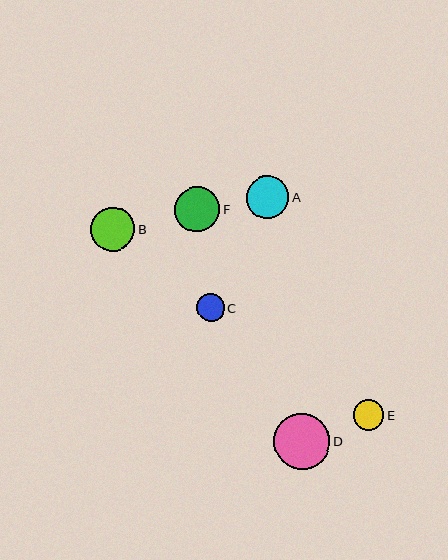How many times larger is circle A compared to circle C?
Circle A is approximately 1.6 times the size of circle C.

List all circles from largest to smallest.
From largest to smallest: D, F, B, A, E, C.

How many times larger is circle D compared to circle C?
Circle D is approximately 2.1 times the size of circle C.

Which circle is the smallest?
Circle C is the smallest with a size of approximately 28 pixels.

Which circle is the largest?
Circle D is the largest with a size of approximately 57 pixels.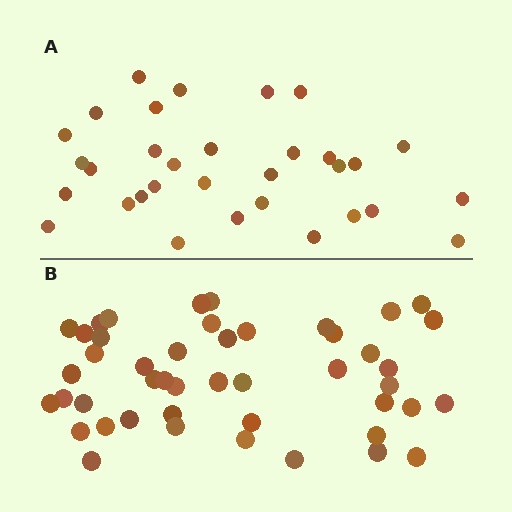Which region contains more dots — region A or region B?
Region B (the bottom region) has more dots.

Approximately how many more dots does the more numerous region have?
Region B has approximately 15 more dots than region A.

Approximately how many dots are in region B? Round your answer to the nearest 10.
About 50 dots. (The exact count is 46, which rounds to 50.)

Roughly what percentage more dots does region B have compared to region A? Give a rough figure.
About 45% more.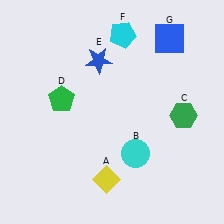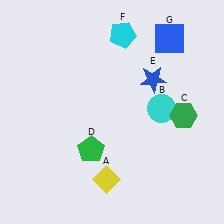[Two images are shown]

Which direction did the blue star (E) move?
The blue star (E) moved right.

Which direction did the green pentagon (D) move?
The green pentagon (D) moved down.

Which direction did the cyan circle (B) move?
The cyan circle (B) moved up.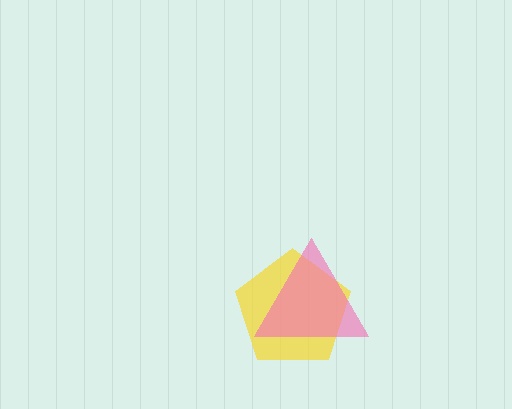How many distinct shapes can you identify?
There are 2 distinct shapes: a yellow pentagon, a pink triangle.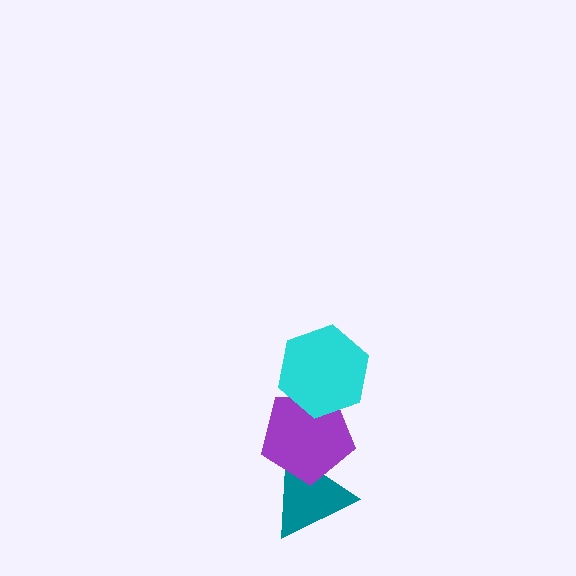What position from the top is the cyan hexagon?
The cyan hexagon is 1st from the top.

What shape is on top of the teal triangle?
The purple pentagon is on top of the teal triangle.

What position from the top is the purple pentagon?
The purple pentagon is 2nd from the top.